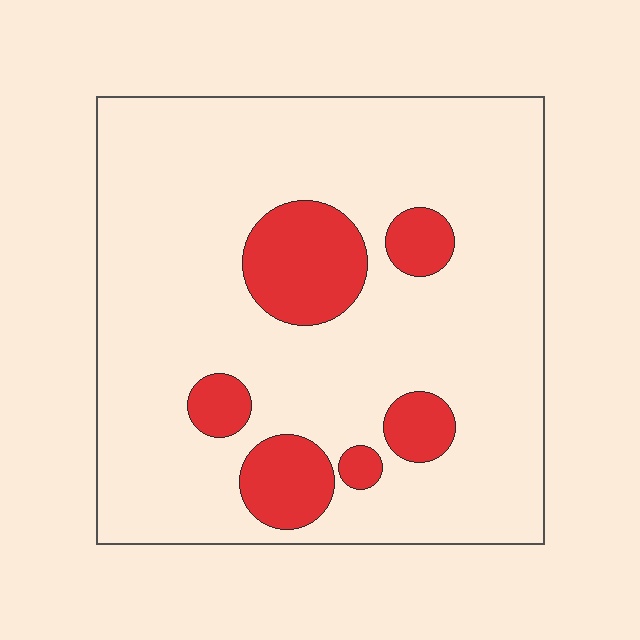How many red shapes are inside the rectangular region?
6.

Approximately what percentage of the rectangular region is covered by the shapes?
Approximately 15%.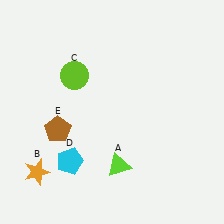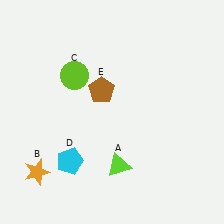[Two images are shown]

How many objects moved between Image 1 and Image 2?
1 object moved between the two images.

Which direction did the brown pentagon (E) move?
The brown pentagon (E) moved right.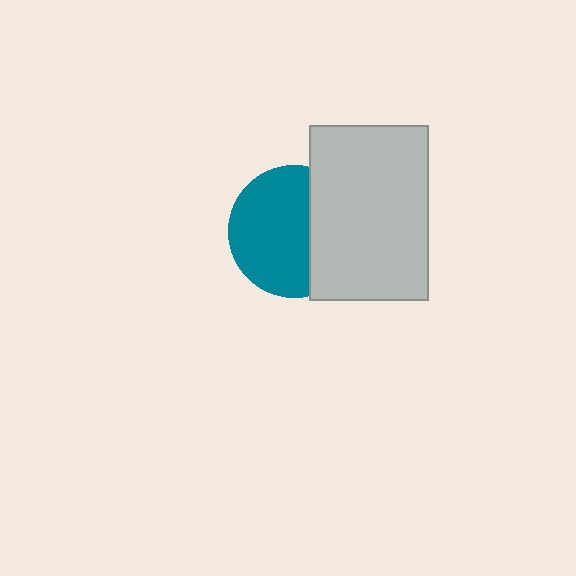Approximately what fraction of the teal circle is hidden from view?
Roughly 36% of the teal circle is hidden behind the light gray rectangle.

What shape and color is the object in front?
The object in front is a light gray rectangle.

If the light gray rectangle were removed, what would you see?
You would see the complete teal circle.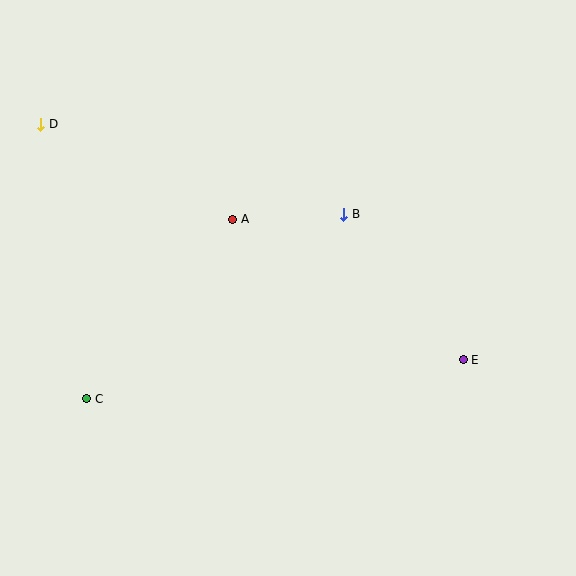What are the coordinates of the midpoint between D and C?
The midpoint between D and C is at (64, 262).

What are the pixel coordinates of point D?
Point D is at (41, 124).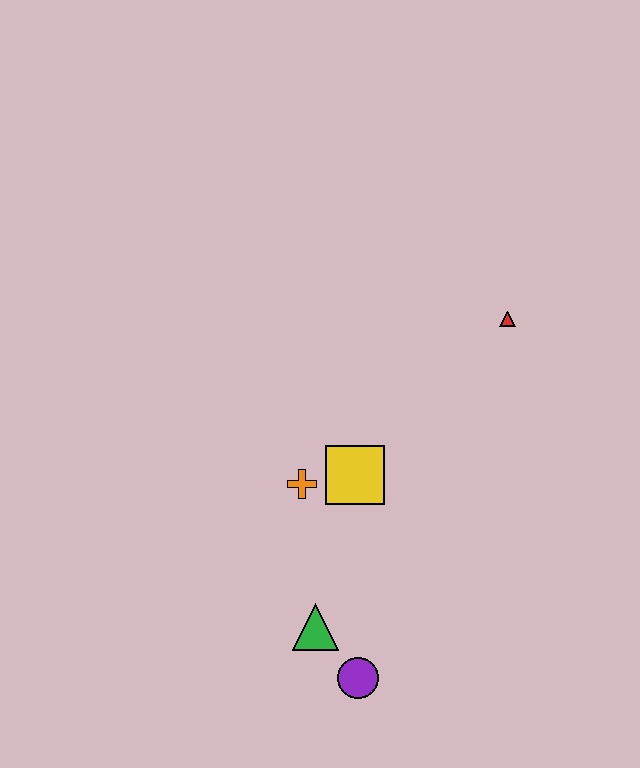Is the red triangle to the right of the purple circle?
Yes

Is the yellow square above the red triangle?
No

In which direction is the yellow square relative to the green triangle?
The yellow square is above the green triangle.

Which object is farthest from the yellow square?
The red triangle is farthest from the yellow square.